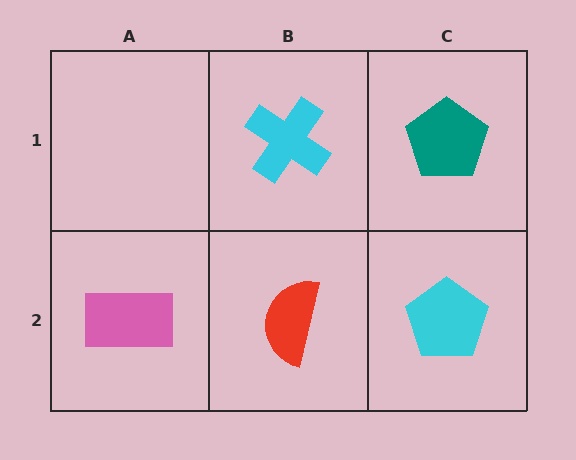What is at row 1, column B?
A cyan cross.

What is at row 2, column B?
A red semicircle.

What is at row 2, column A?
A pink rectangle.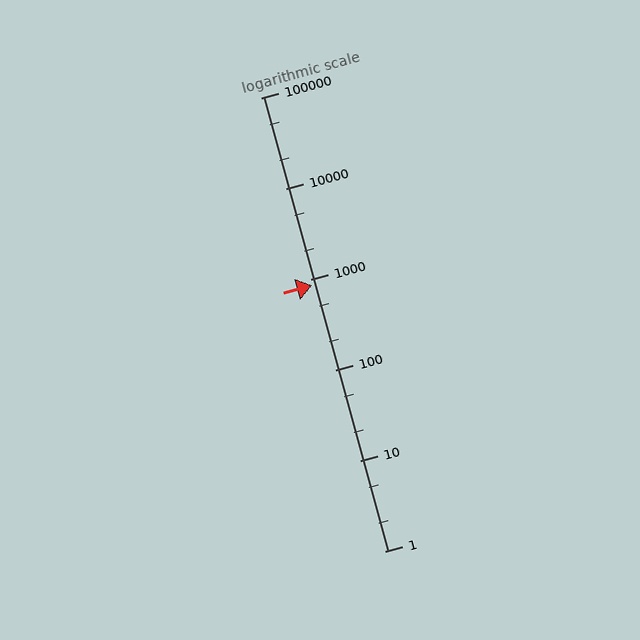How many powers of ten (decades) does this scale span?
The scale spans 5 decades, from 1 to 100000.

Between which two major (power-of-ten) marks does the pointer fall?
The pointer is between 100 and 1000.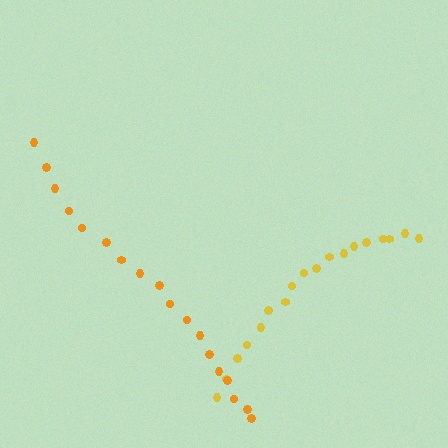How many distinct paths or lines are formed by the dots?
There are 2 distinct paths.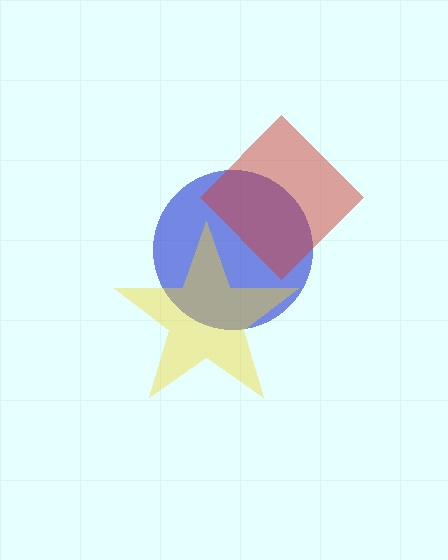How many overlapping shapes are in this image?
There are 3 overlapping shapes in the image.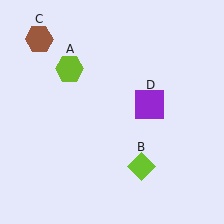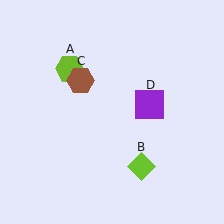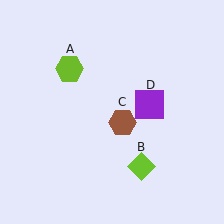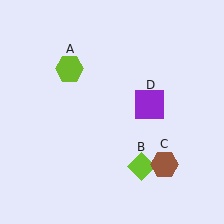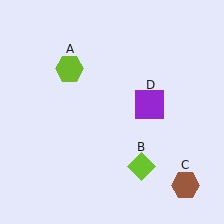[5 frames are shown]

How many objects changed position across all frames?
1 object changed position: brown hexagon (object C).